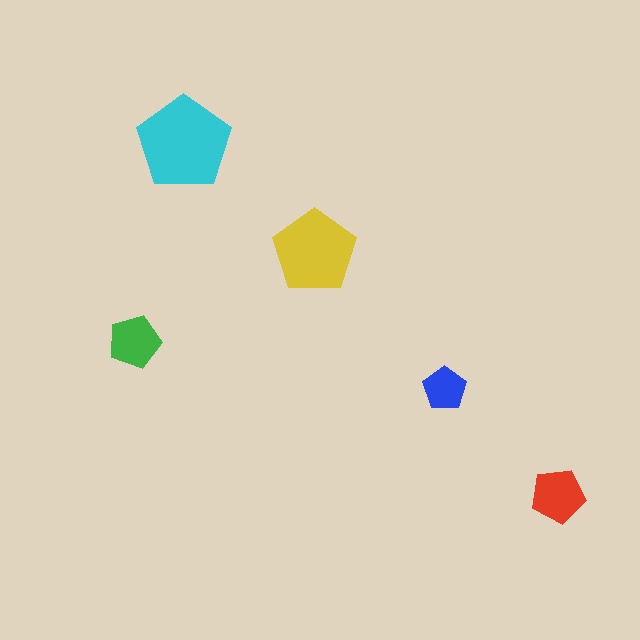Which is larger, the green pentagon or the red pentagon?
The red one.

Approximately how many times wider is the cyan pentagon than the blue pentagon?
About 2 times wider.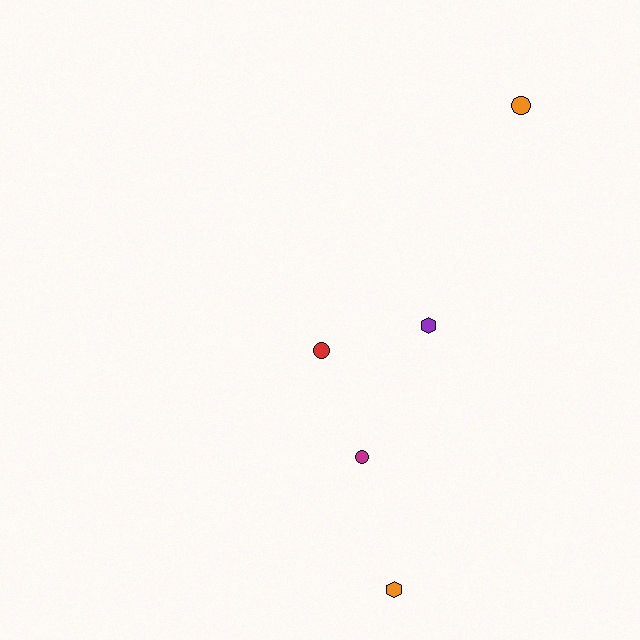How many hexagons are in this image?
There are 2 hexagons.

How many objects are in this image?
There are 5 objects.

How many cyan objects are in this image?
There are no cyan objects.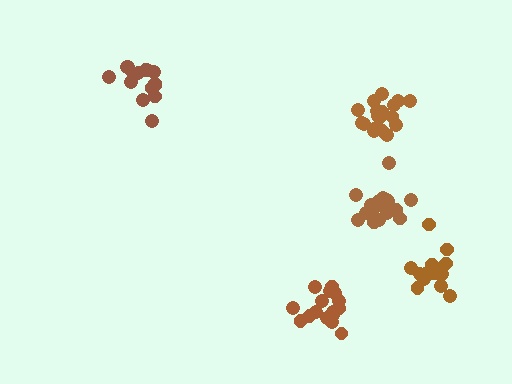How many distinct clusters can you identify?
There are 5 distinct clusters.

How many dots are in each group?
Group 1: 18 dots, Group 2: 15 dots, Group 3: 19 dots, Group 4: 21 dots, Group 5: 16 dots (89 total).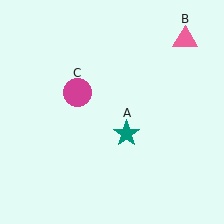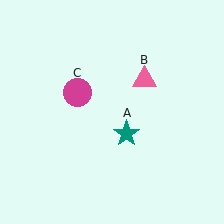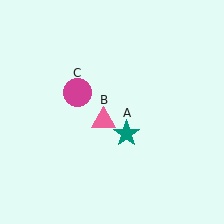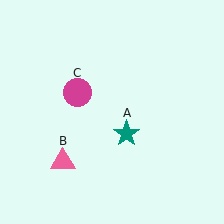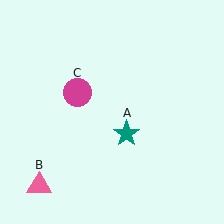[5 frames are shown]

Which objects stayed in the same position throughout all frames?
Teal star (object A) and magenta circle (object C) remained stationary.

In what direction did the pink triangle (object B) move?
The pink triangle (object B) moved down and to the left.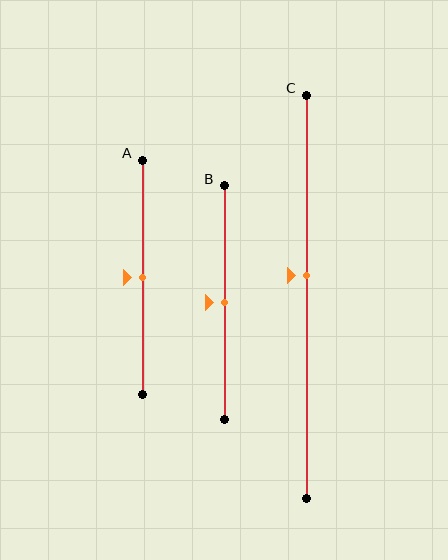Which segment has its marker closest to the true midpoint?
Segment A has its marker closest to the true midpoint.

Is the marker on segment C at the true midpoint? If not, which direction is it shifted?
No, the marker on segment C is shifted upward by about 5% of the segment length.